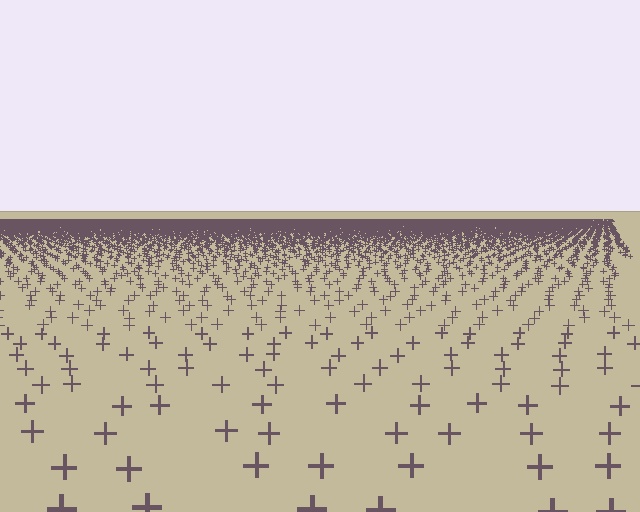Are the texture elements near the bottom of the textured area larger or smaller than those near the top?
Larger. Near the bottom, elements are closer to the viewer and appear at a bigger on-screen size.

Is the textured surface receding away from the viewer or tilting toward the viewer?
The surface is receding away from the viewer. Texture elements get smaller and denser toward the top.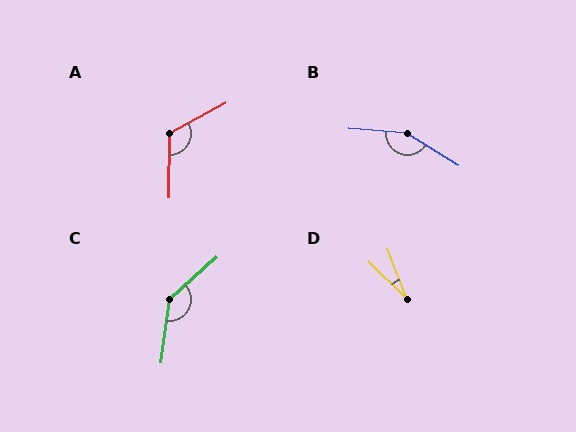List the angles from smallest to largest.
D (24°), A (119°), C (139°), B (153°).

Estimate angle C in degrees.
Approximately 139 degrees.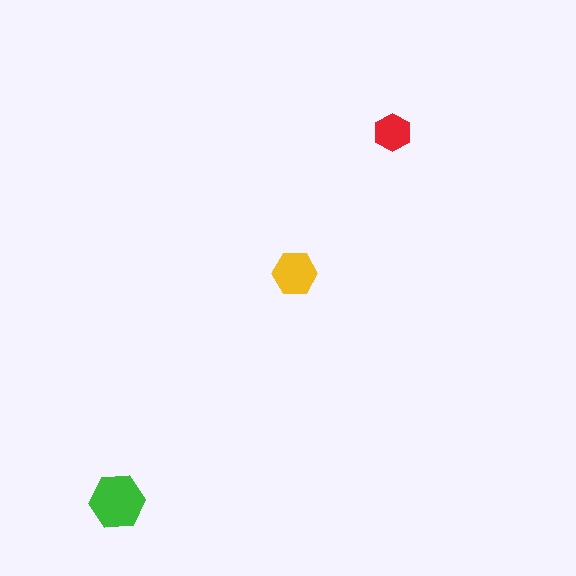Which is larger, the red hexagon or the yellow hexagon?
The yellow one.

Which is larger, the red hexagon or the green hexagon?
The green one.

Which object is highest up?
The red hexagon is topmost.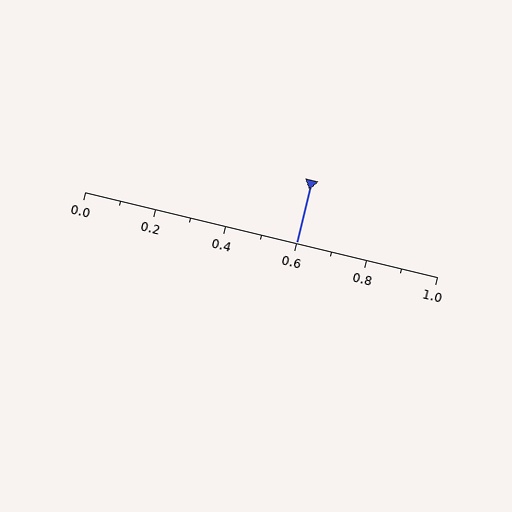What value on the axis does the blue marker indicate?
The marker indicates approximately 0.6.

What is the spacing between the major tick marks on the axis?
The major ticks are spaced 0.2 apart.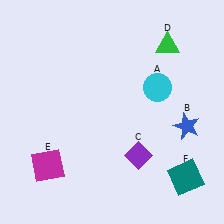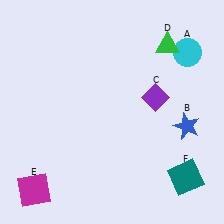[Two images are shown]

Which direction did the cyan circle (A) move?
The cyan circle (A) moved up.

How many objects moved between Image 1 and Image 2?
3 objects moved between the two images.